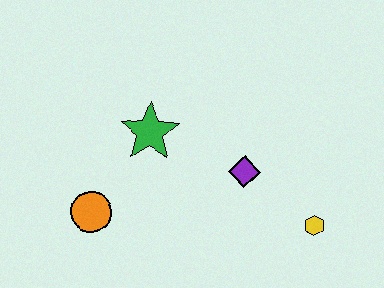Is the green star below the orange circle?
No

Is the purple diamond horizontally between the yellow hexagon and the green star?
Yes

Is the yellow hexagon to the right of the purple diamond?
Yes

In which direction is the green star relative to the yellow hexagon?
The green star is to the left of the yellow hexagon.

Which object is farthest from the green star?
The yellow hexagon is farthest from the green star.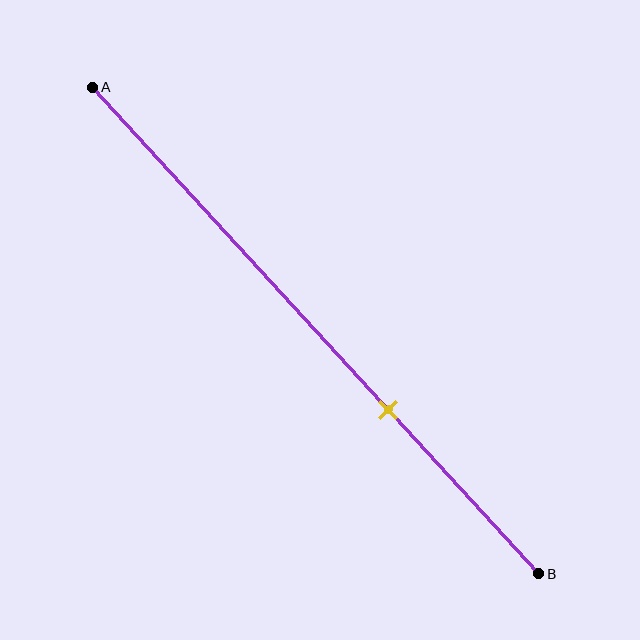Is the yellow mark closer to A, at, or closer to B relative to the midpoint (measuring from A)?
The yellow mark is closer to point B than the midpoint of segment AB.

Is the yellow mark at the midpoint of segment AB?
No, the mark is at about 65% from A, not at the 50% midpoint.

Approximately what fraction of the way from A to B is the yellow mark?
The yellow mark is approximately 65% of the way from A to B.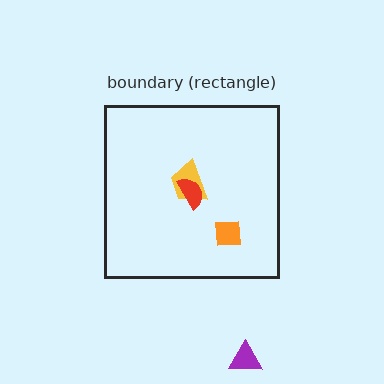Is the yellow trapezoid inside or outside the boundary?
Inside.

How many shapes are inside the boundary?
3 inside, 1 outside.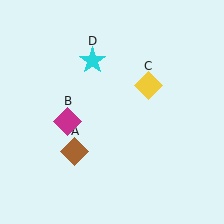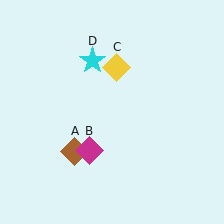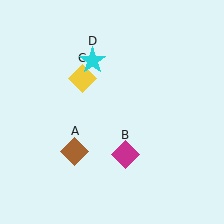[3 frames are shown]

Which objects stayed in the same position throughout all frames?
Brown diamond (object A) and cyan star (object D) remained stationary.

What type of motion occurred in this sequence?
The magenta diamond (object B), yellow diamond (object C) rotated counterclockwise around the center of the scene.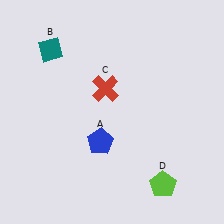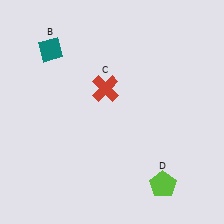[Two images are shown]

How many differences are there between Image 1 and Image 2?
There is 1 difference between the two images.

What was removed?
The blue pentagon (A) was removed in Image 2.